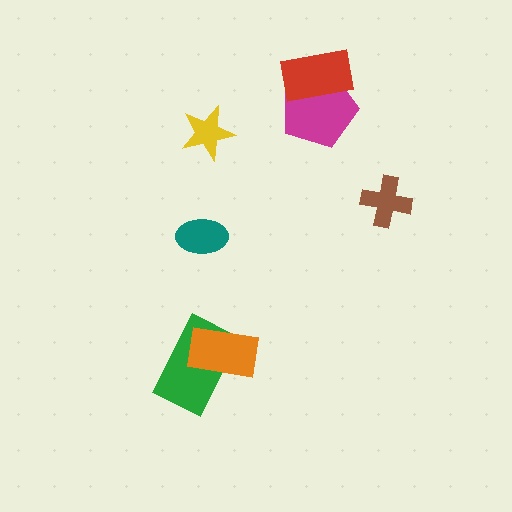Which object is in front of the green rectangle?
The orange rectangle is in front of the green rectangle.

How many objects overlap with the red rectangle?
1 object overlaps with the red rectangle.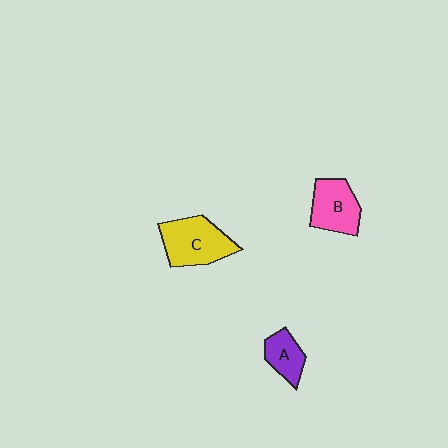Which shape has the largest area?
Shape C (yellow).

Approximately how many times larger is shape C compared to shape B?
Approximately 1.2 times.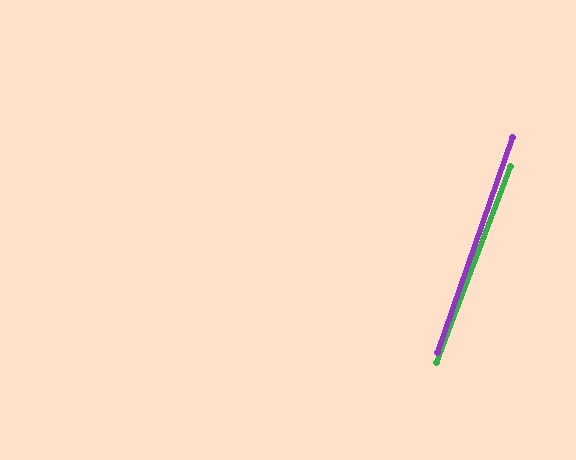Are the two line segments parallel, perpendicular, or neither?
Parallel — their directions differ by only 1.6°.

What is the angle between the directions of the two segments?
Approximately 2 degrees.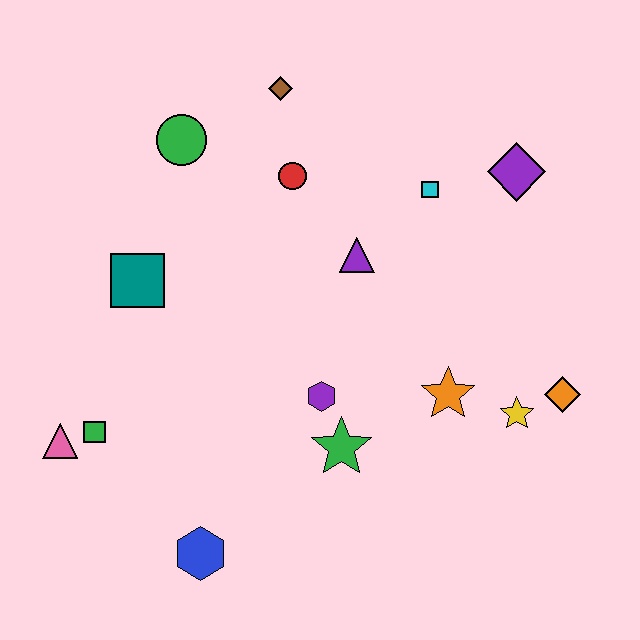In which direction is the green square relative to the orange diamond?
The green square is to the left of the orange diamond.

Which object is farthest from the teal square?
The orange diamond is farthest from the teal square.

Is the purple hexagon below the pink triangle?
No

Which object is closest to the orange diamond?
The yellow star is closest to the orange diamond.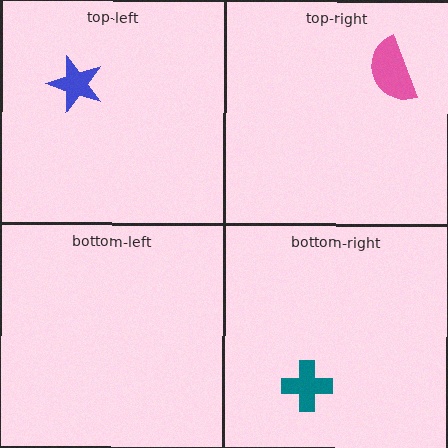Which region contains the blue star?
The top-left region.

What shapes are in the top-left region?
The blue star.